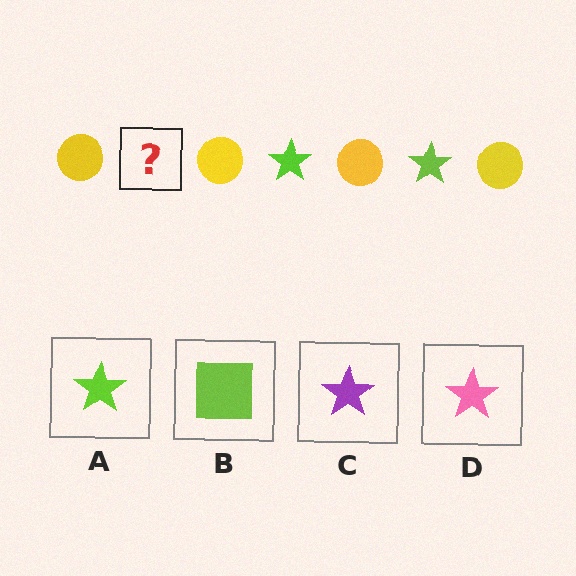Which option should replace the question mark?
Option A.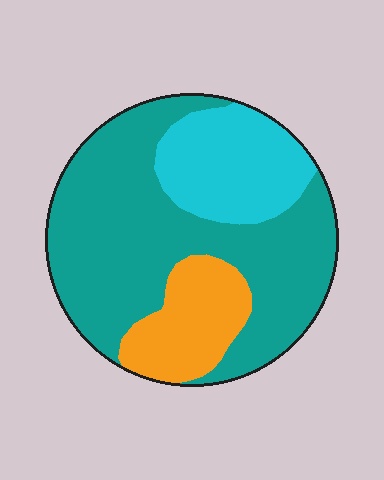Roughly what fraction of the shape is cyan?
Cyan covers around 20% of the shape.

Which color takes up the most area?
Teal, at roughly 60%.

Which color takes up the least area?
Orange, at roughly 15%.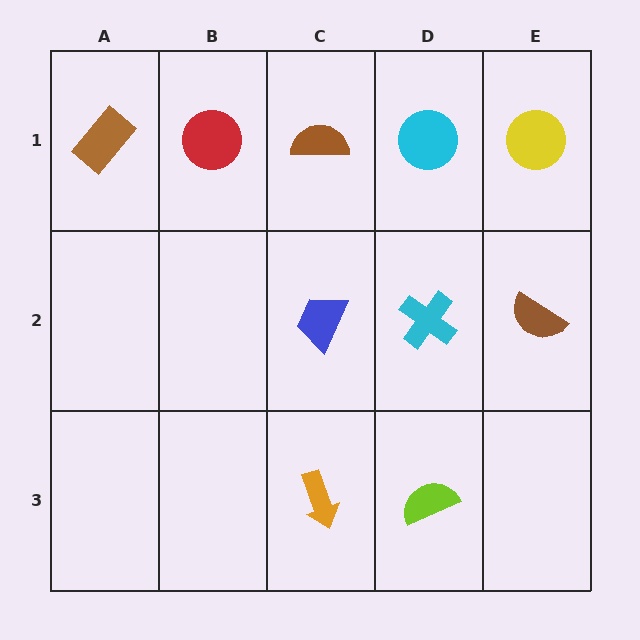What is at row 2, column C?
A blue trapezoid.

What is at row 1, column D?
A cyan circle.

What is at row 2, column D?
A cyan cross.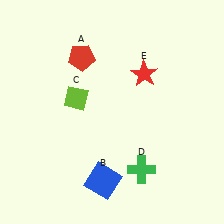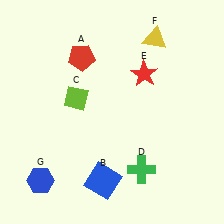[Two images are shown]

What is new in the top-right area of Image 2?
A yellow triangle (F) was added in the top-right area of Image 2.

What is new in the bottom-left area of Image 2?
A blue hexagon (G) was added in the bottom-left area of Image 2.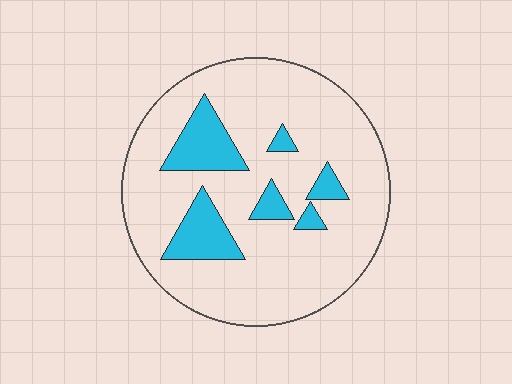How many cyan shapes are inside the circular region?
6.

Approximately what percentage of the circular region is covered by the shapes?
Approximately 15%.